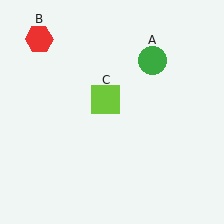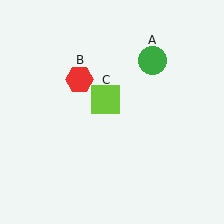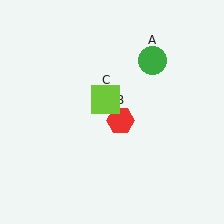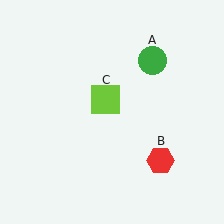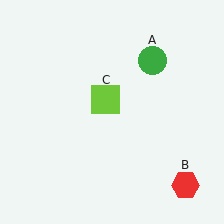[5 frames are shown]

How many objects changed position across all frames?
1 object changed position: red hexagon (object B).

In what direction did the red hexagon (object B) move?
The red hexagon (object B) moved down and to the right.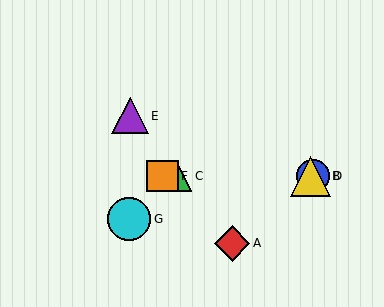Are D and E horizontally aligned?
No, D is at y≈176 and E is at y≈116.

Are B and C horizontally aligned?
Yes, both are at y≈176.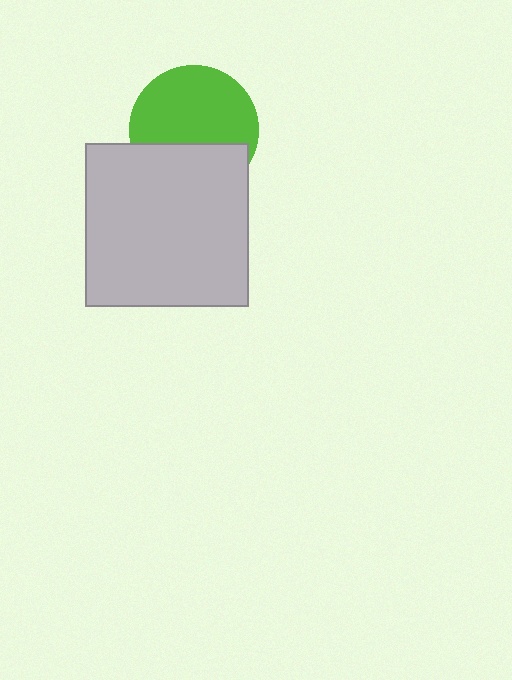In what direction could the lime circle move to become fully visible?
The lime circle could move up. That would shift it out from behind the light gray square entirely.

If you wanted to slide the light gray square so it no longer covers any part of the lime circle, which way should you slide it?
Slide it down — that is the most direct way to separate the two shapes.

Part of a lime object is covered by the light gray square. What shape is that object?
It is a circle.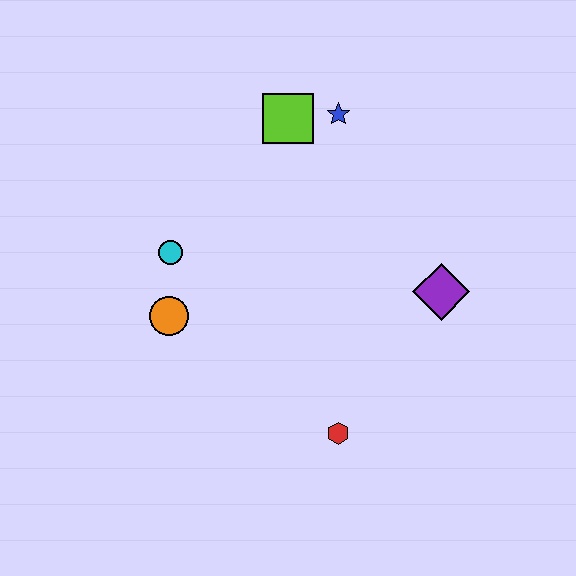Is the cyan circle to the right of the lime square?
No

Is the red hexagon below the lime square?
Yes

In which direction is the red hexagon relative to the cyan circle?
The red hexagon is below the cyan circle.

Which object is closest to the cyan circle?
The orange circle is closest to the cyan circle.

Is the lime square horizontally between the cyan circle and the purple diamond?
Yes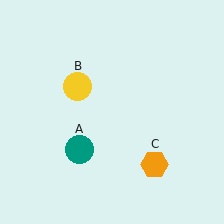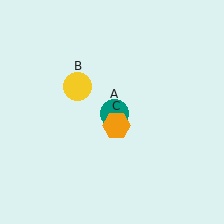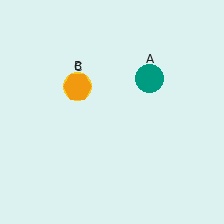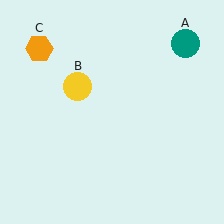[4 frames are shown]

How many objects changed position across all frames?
2 objects changed position: teal circle (object A), orange hexagon (object C).